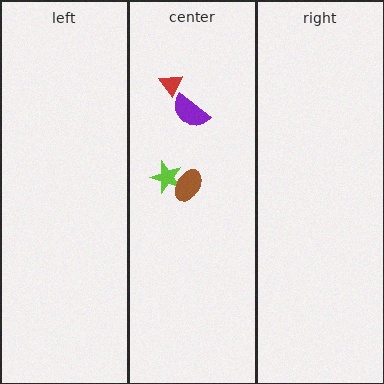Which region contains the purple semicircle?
The center region.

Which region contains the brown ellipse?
The center region.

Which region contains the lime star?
The center region.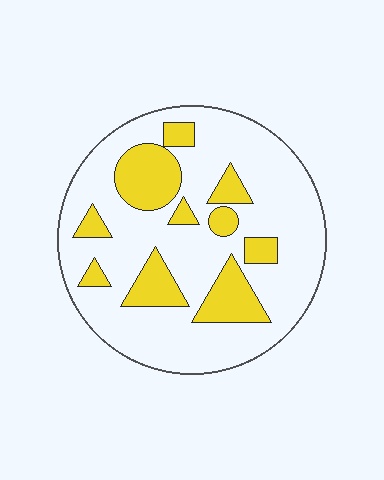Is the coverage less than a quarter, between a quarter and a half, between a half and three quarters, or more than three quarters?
Less than a quarter.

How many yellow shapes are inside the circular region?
10.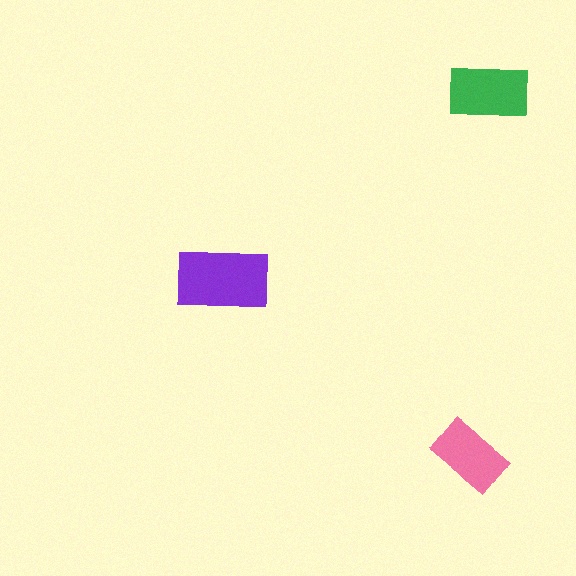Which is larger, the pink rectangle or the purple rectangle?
The purple one.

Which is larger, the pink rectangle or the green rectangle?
The green one.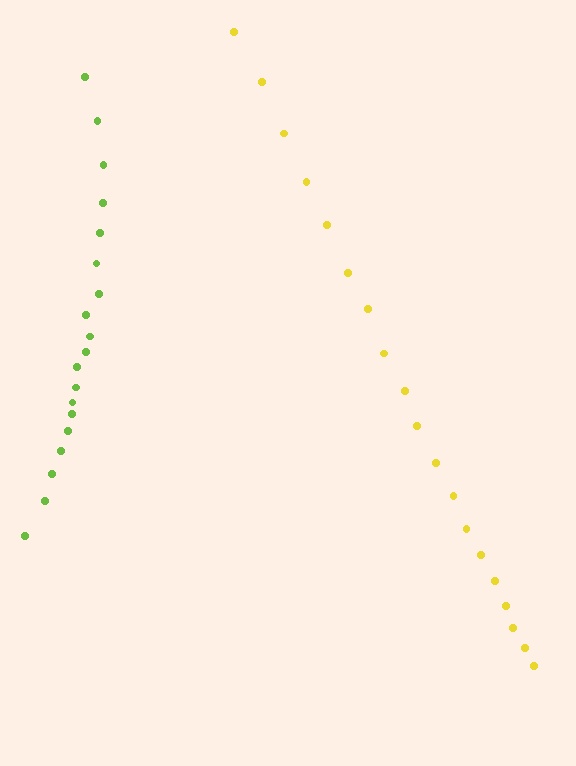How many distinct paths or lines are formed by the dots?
There are 2 distinct paths.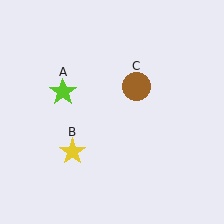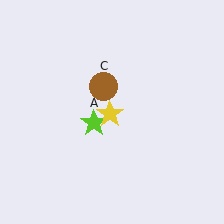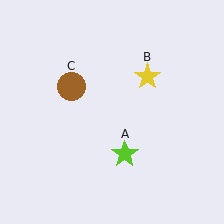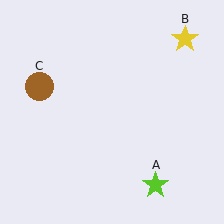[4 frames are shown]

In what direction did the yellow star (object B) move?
The yellow star (object B) moved up and to the right.